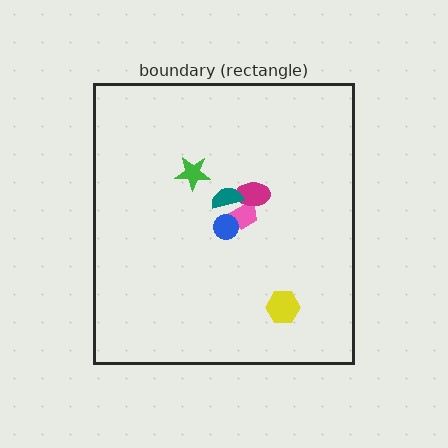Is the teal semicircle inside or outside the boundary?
Inside.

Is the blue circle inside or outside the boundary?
Inside.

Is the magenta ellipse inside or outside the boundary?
Inside.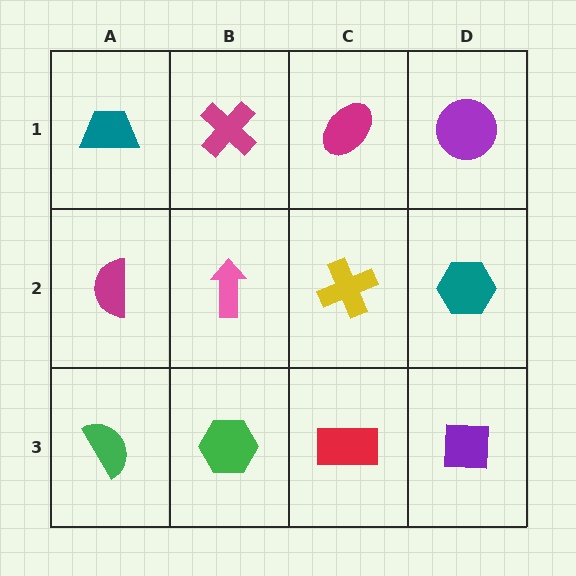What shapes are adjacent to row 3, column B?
A pink arrow (row 2, column B), a green semicircle (row 3, column A), a red rectangle (row 3, column C).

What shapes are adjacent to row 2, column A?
A teal trapezoid (row 1, column A), a green semicircle (row 3, column A), a pink arrow (row 2, column B).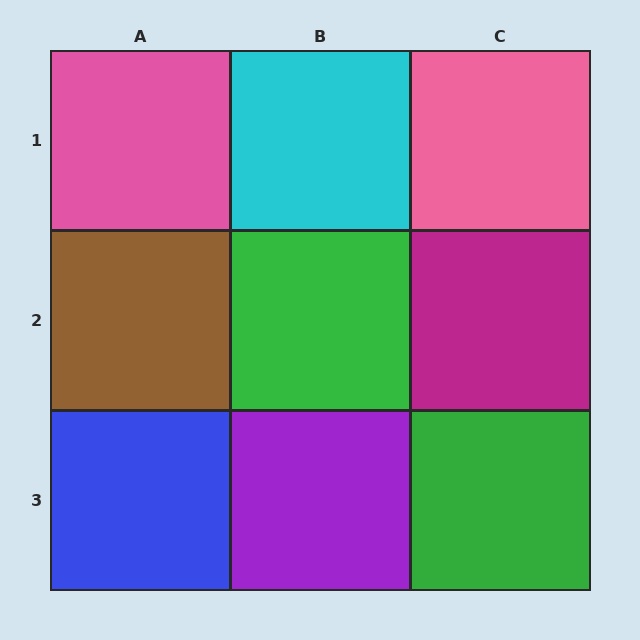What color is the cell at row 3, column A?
Blue.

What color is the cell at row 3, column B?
Purple.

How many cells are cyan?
1 cell is cyan.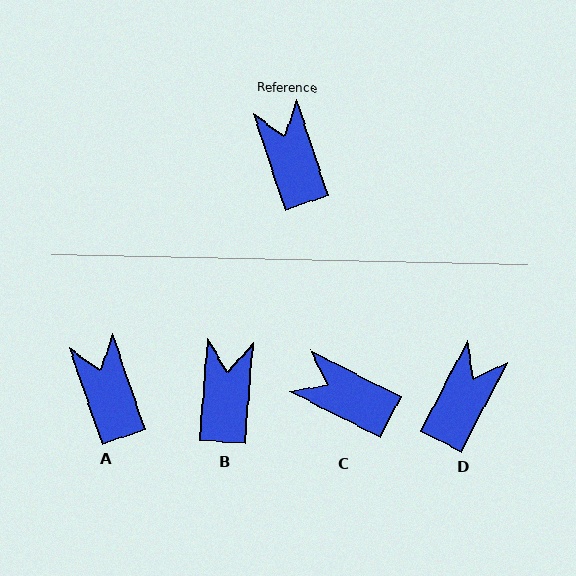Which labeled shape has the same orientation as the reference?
A.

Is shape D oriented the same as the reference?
No, it is off by about 46 degrees.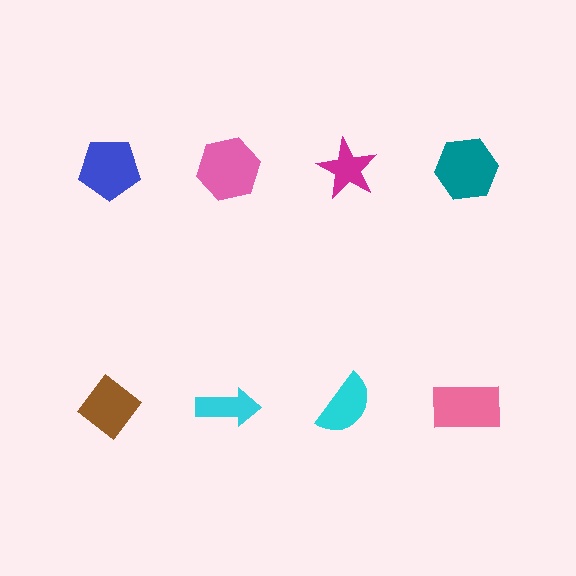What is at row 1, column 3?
A magenta star.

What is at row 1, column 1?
A blue pentagon.